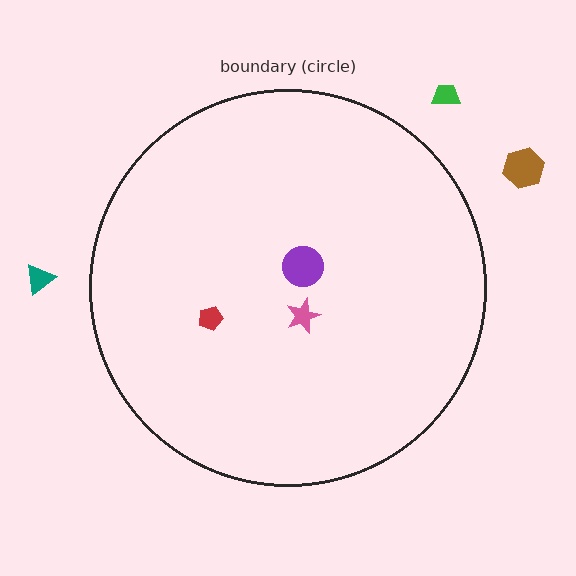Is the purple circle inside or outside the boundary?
Inside.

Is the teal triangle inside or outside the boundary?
Outside.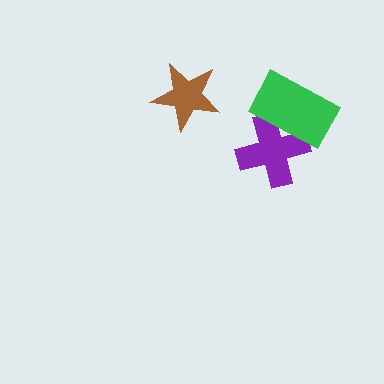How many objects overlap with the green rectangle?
1 object overlaps with the green rectangle.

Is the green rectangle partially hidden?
No, no other shape covers it.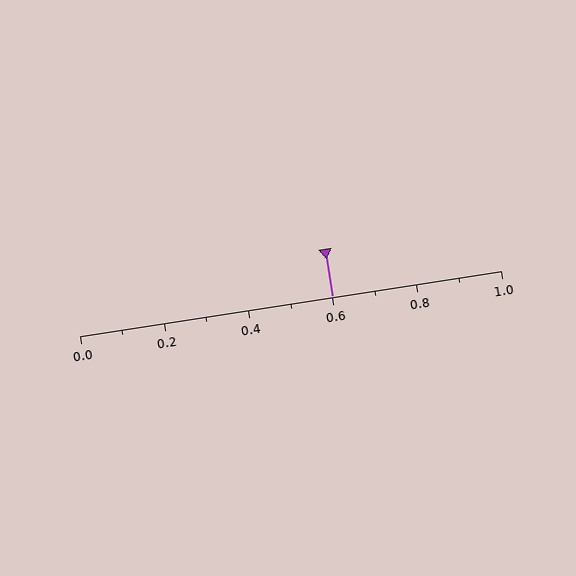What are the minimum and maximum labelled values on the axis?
The axis runs from 0.0 to 1.0.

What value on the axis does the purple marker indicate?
The marker indicates approximately 0.6.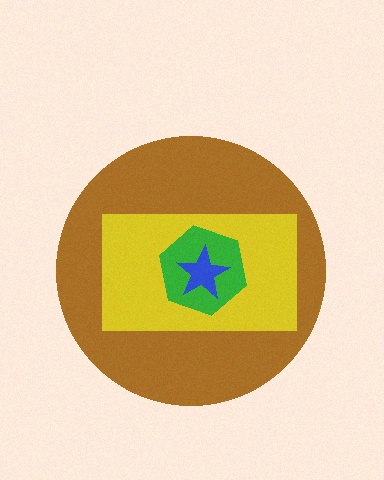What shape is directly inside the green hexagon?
The blue star.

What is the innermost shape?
The blue star.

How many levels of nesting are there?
4.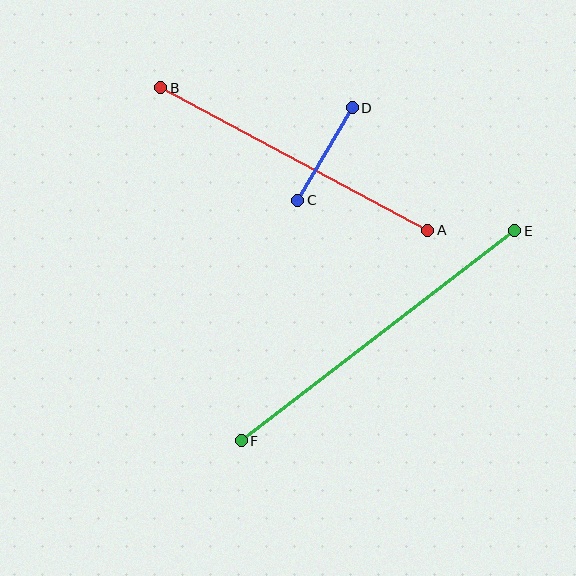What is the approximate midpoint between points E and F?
The midpoint is at approximately (378, 336) pixels.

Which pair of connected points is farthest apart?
Points E and F are farthest apart.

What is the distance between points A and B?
The distance is approximately 302 pixels.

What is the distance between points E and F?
The distance is approximately 345 pixels.